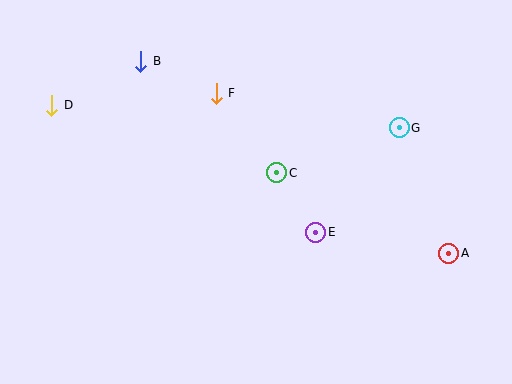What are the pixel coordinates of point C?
Point C is at (277, 173).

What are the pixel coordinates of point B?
Point B is at (141, 61).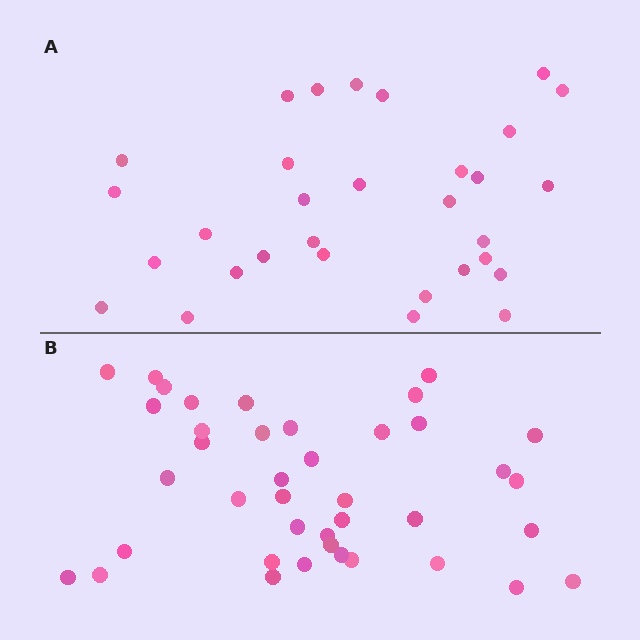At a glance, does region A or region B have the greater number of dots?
Region B (the bottom region) has more dots.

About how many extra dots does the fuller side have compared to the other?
Region B has roughly 8 or so more dots than region A.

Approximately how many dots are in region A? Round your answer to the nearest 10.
About 30 dots. (The exact count is 31, which rounds to 30.)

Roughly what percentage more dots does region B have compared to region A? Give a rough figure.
About 30% more.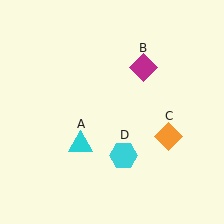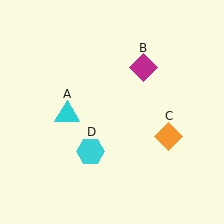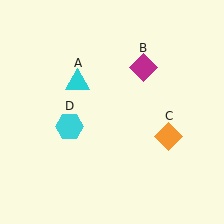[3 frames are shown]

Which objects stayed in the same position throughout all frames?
Magenta diamond (object B) and orange diamond (object C) remained stationary.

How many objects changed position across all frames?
2 objects changed position: cyan triangle (object A), cyan hexagon (object D).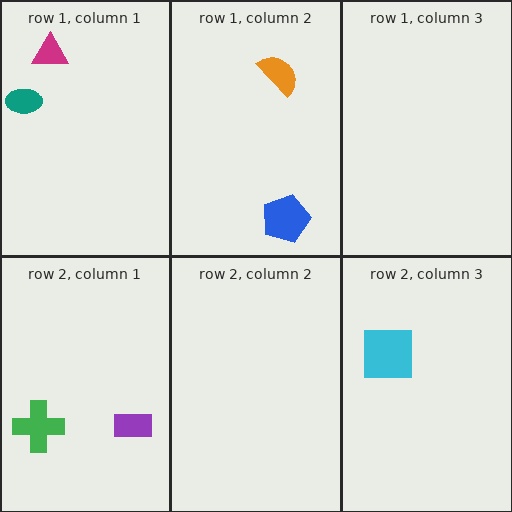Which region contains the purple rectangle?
The row 2, column 1 region.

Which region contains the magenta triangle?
The row 1, column 1 region.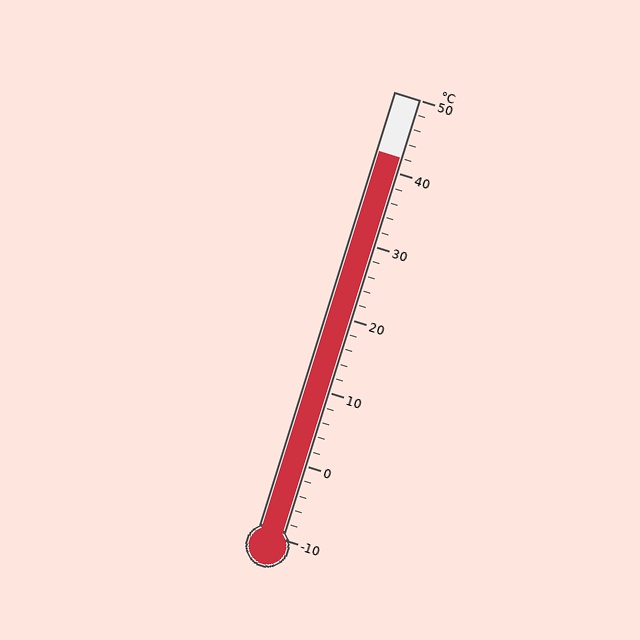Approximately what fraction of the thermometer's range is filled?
The thermometer is filled to approximately 85% of its range.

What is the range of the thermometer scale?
The thermometer scale ranges from -10°C to 50°C.